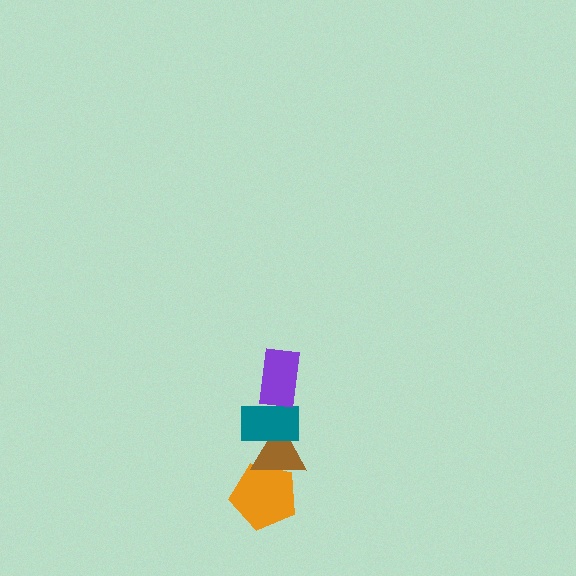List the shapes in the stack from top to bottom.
From top to bottom: the purple rectangle, the teal rectangle, the brown triangle, the orange pentagon.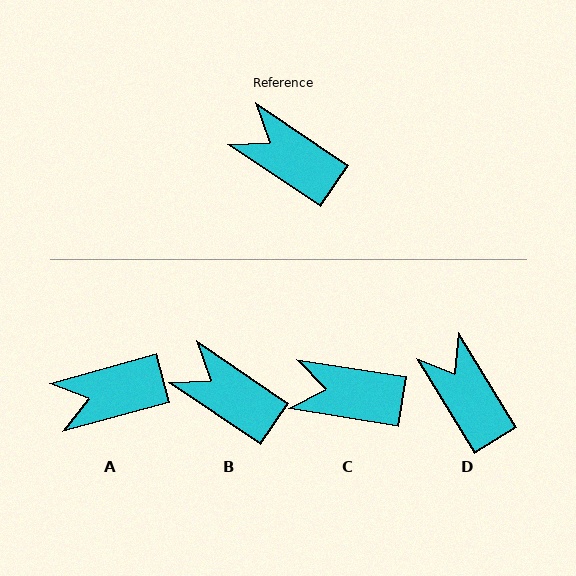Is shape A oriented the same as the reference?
No, it is off by about 50 degrees.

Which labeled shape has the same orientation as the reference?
B.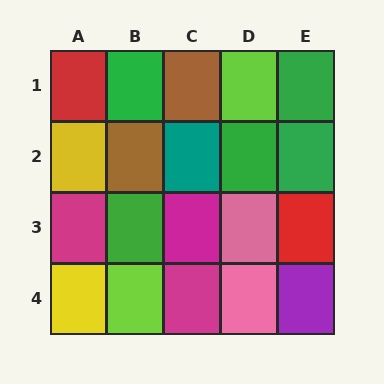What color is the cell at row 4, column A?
Yellow.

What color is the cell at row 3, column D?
Pink.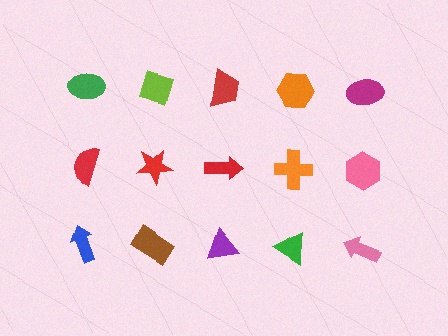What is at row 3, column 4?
A green triangle.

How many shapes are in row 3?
5 shapes.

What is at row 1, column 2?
A lime diamond.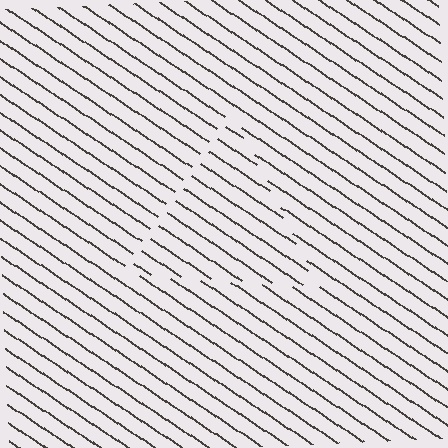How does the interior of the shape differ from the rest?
The interior of the shape contains the same grating, shifted by half a period — the contour is defined by the phase discontinuity where line-ends from the inner and outer gratings abut.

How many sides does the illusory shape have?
3 sides — the line-ends trace a triangle.